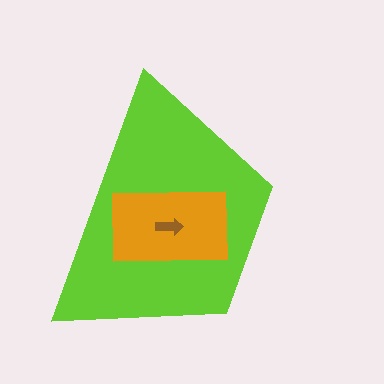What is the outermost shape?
The lime trapezoid.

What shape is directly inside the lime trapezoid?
The orange rectangle.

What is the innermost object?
The brown arrow.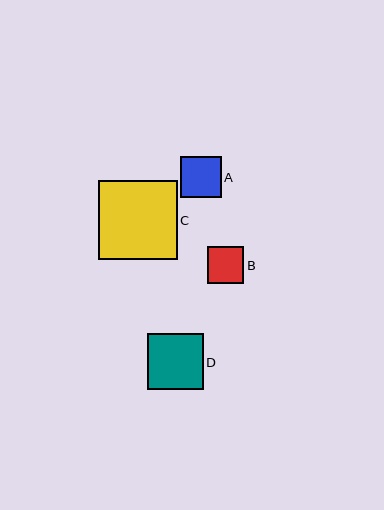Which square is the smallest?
Square B is the smallest with a size of approximately 37 pixels.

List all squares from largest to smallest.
From largest to smallest: C, D, A, B.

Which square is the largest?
Square C is the largest with a size of approximately 79 pixels.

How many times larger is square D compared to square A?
Square D is approximately 1.4 times the size of square A.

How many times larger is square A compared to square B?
Square A is approximately 1.1 times the size of square B.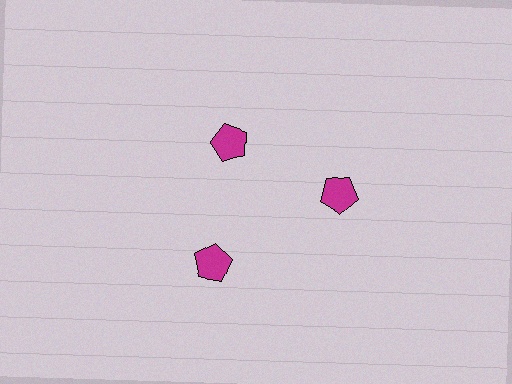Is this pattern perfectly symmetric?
No. The 3 magenta pentagons are arranged in a ring, but one element near the 11 o'clock position is pulled inward toward the center, breaking the 3-fold rotational symmetry.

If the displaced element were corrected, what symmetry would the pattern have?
It would have 3-fold rotational symmetry — the pattern would map onto itself every 120 degrees.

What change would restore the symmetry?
The symmetry would be restored by moving it outward, back onto the ring so that all 3 pentagons sit at equal angles and equal distance from the center.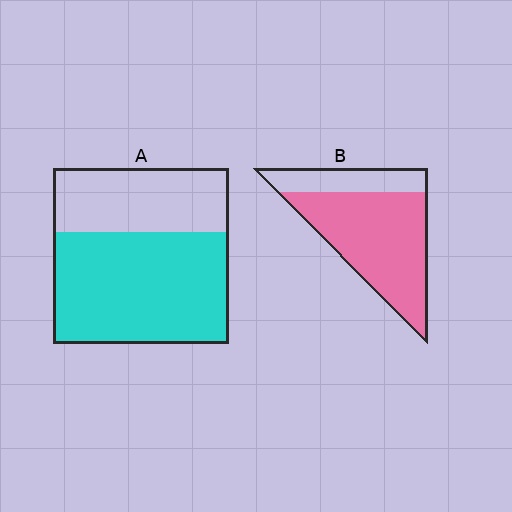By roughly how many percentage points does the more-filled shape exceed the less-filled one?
By roughly 10 percentage points (B over A).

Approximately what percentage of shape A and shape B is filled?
A is approximately 65% and B is approximately 75%.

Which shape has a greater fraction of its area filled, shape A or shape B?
Shape B.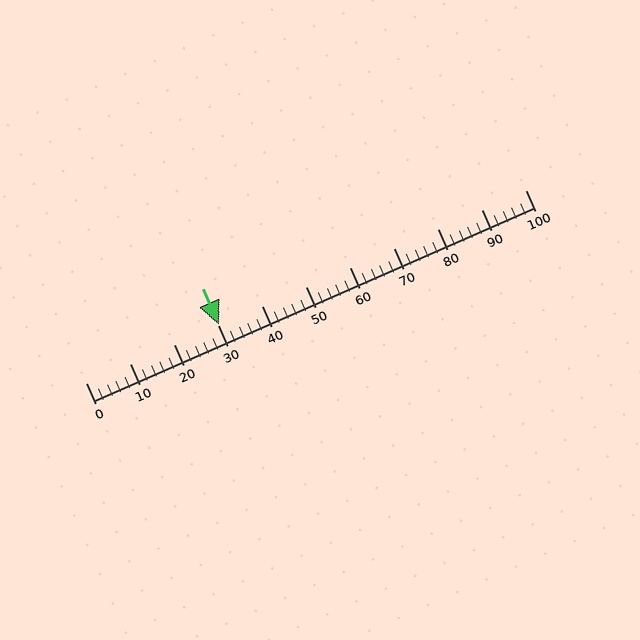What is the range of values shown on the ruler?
The ruler shows values from 0 to 100.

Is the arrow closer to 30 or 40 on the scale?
The arrow is closer to 30.